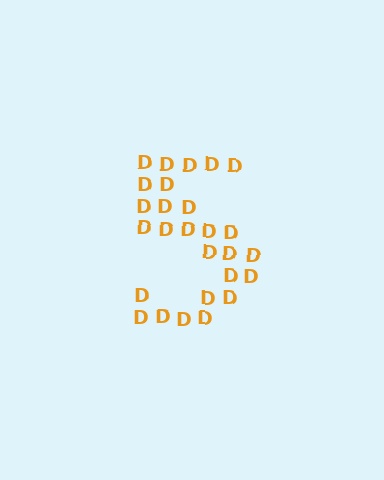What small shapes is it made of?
It is made of small letter D's.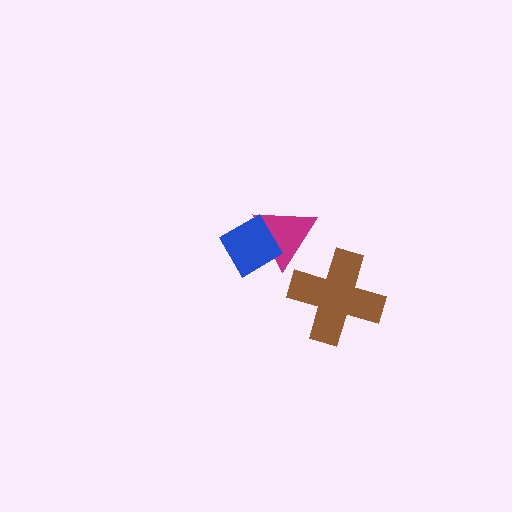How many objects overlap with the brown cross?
0 objects overlap with the brown cross.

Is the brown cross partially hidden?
No, no other shape covers it.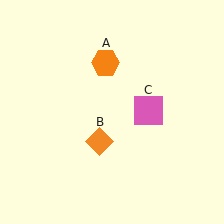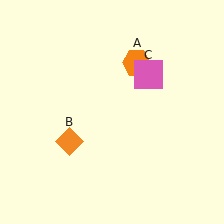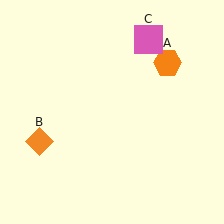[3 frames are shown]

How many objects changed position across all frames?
3 objects changed position: orange hexagon (object A), orange diamond (object B), pink square (object C).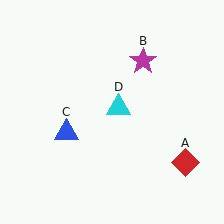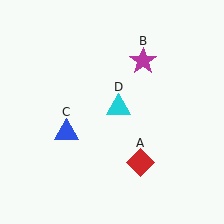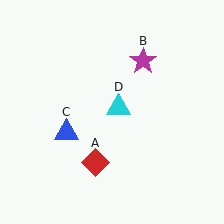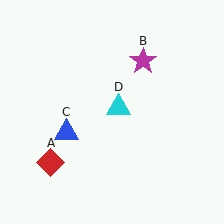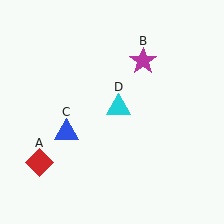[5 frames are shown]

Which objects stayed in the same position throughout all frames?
Magenta star (object B) and blue triangle (object C) and cyan triangle (object D) remained stationary.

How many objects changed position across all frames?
1 object changed position: red diamond (object A).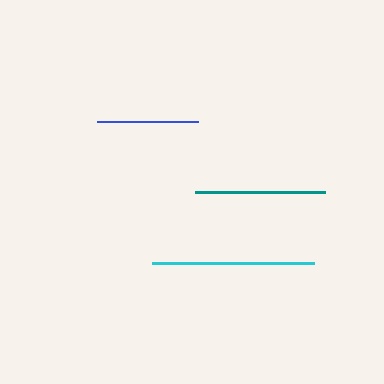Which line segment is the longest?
The cyan line is the longest at approximately 162 pixels.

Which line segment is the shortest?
The blue line is the shortest at approximately 102 pixels.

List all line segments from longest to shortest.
From longest to shortest: cyan, teal, blue.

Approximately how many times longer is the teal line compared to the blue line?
The teal line is approximately 1.3 times the length of the blue line.